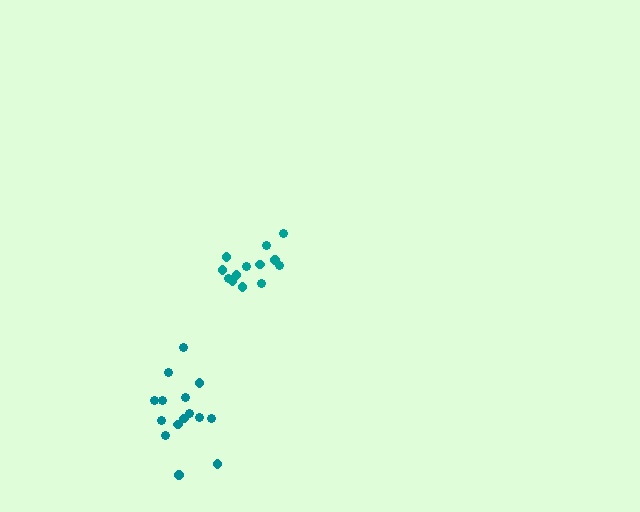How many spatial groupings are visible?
There are 2 spatial groupings.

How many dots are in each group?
Group 1: 15 dots, Group 2: 13 dots (28 total).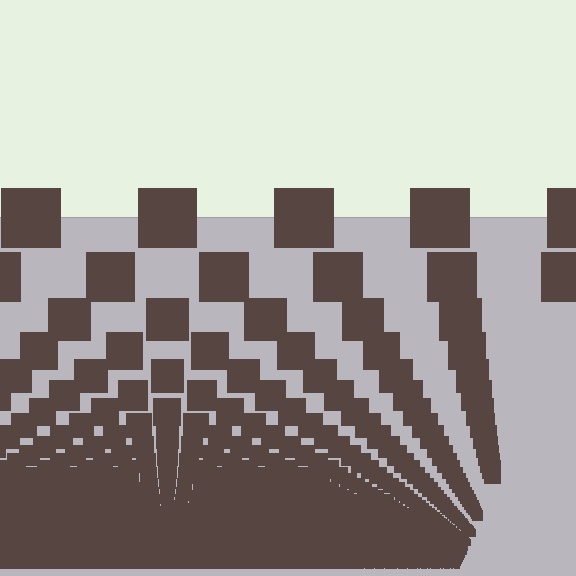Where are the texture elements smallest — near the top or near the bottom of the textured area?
Near the bottom.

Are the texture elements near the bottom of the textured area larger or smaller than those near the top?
Smaller. The gradient is inverted — elements near the bottom are smaller and denser.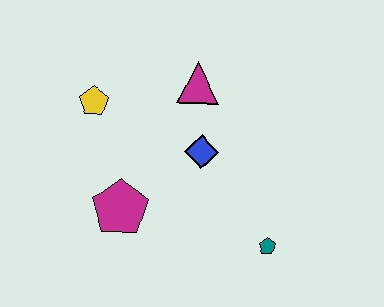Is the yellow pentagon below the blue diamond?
No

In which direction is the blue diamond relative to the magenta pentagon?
The blue diamond is to the right of the magenta pentagon.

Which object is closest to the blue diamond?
The magenta triangle is closest to the blue diamond.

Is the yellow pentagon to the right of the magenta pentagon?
No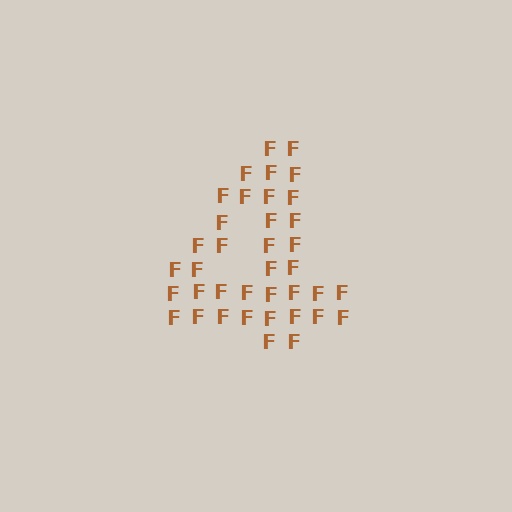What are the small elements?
The small elements are letter F's.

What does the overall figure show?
The overall figure shows the digit 4.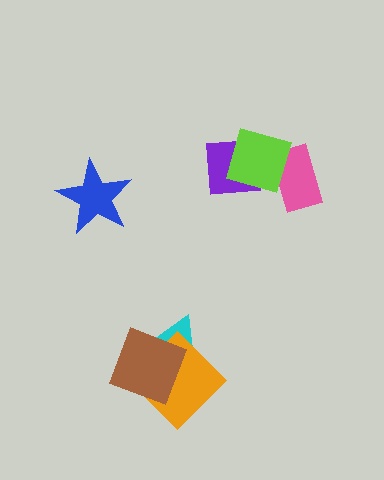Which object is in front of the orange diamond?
The brown diamond is in front of the orange diamond.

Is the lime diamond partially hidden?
No, no other shape covers it.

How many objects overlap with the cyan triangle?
2 objects overlap with the cyan triangle.